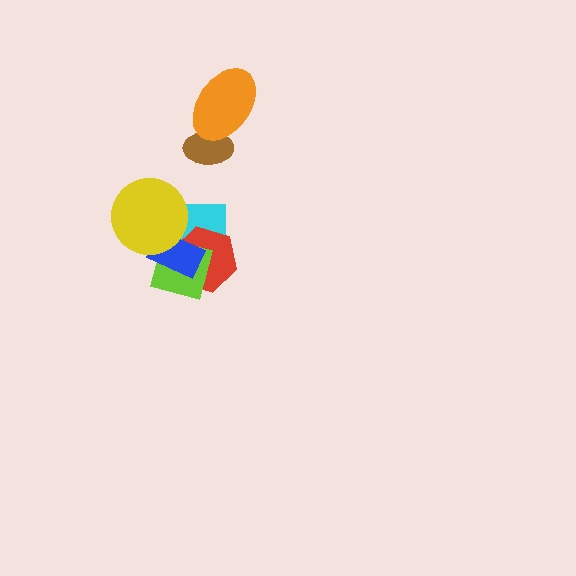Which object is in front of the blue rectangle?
The yellow circle is in front of the blue rectangle.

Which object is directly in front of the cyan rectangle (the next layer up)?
The red hexagon is directly in front of the cyan rectangle.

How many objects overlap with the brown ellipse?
1 object overlaps with the brown ellipse.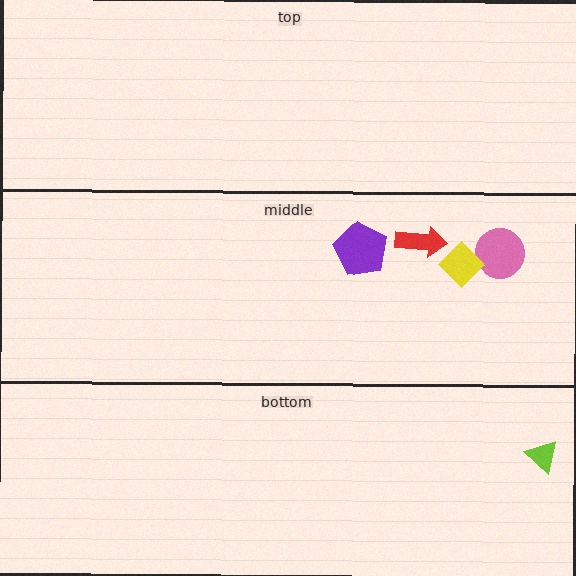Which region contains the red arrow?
The middle region.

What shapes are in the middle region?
The purple pentagon, the pink circle, the yellow diamond, the red arrow.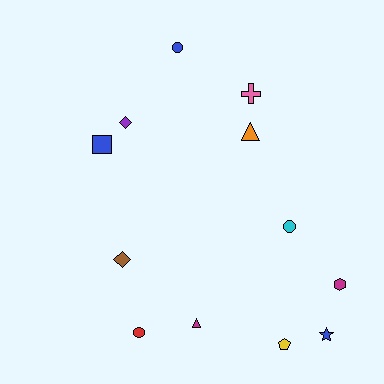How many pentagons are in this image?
There is 1 pentagon.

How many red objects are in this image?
There is 1 red object.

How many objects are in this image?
There are 12 objects.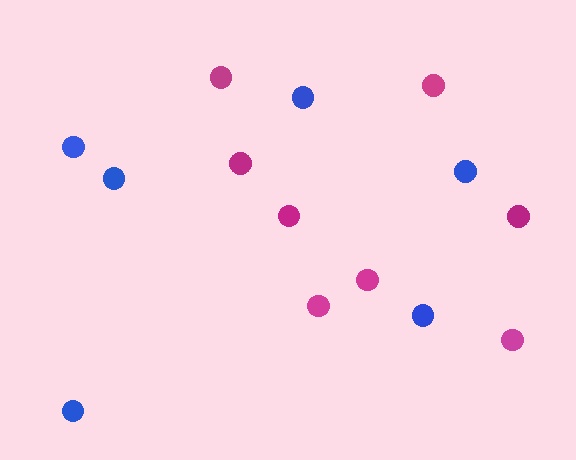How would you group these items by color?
There are 2 groups: one group of blue circles (6) and one group of magenta circles (8).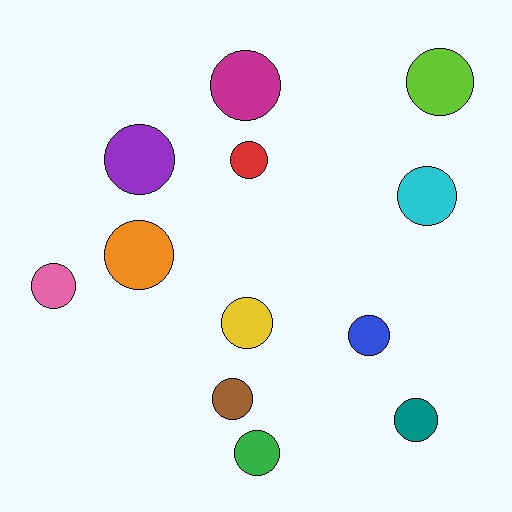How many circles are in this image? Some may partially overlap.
There are 12 circles.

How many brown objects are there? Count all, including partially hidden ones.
There is 1 brown object.